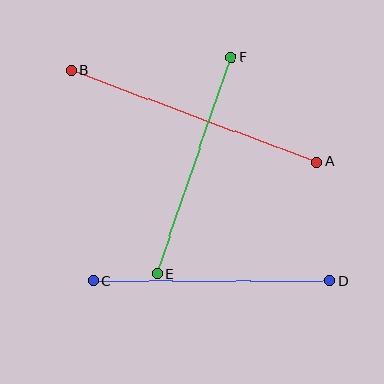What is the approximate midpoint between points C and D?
The midpoint is at approximately (212, 281) pixels.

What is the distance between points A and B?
The distance is approximately 262 pixels.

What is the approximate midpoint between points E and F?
The midpoint is at approximately (194, 166) pixels.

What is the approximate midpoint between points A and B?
The midpoint is at approximately (194, 116) pixels.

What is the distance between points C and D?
The distance is approximately 236 pixels.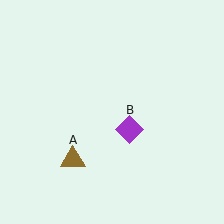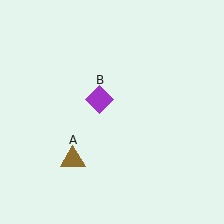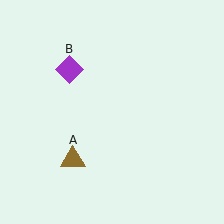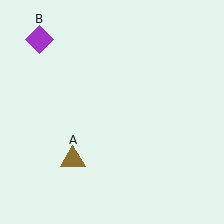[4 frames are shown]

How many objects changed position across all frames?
1 object changed position: purple diamond (object B).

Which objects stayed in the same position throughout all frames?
Brown triangle (object A) remained stationary.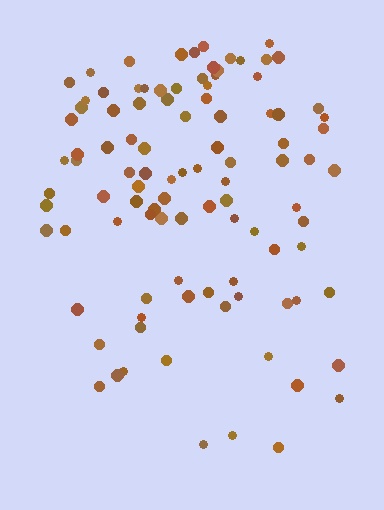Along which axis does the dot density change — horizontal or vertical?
Vertical.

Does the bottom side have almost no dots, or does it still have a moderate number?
Still a moderate number, just noticeably fewer than the top.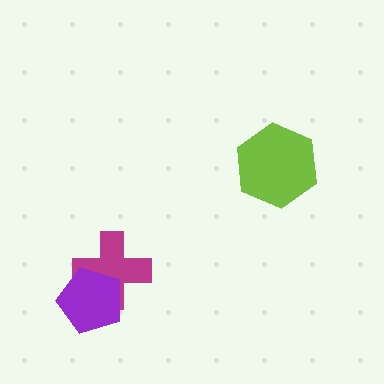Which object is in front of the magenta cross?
The purple pentagon is in front of the magenta cross.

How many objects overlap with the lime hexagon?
0 objects overlap with the lime hexagon.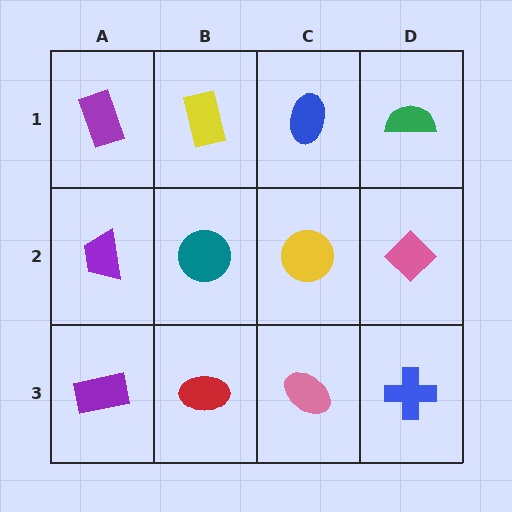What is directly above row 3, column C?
A yellow circle.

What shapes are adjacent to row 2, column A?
A purple rectangle (row 1, column A), a purple rectangle (row 3, column A), a teal circle (row 2, column B).